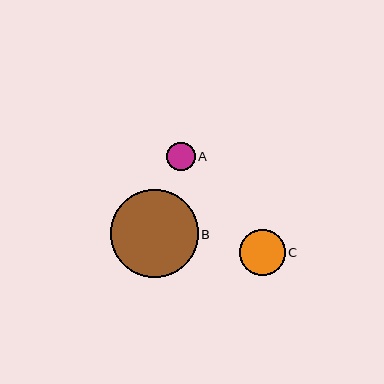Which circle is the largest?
Circle B is the largest with a size of approximately 88 pixels.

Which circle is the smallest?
Circle A is the smallest with a size of approximately 28 pixels.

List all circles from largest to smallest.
From largest to smallest: B, C, A.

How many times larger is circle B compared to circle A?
Circle B is approximately 3.1 times the size of circle A.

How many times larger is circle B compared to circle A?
Circle B is approximately 3.1 times the size of circle A.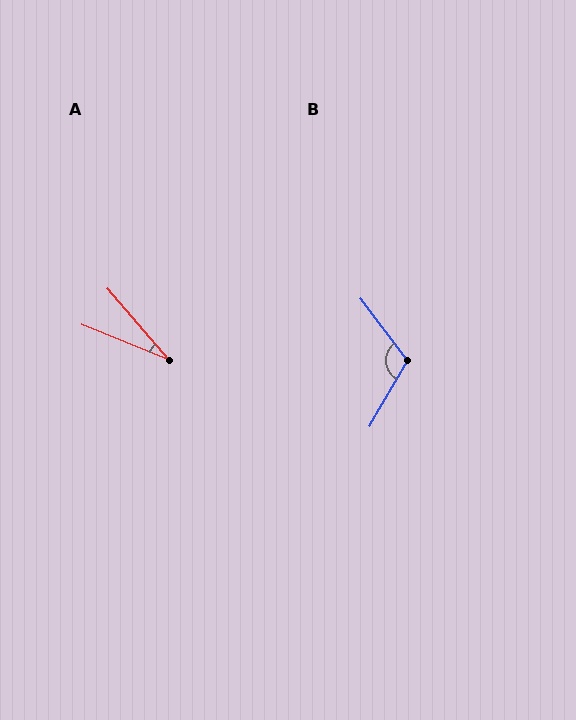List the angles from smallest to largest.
A (28°), B (112°).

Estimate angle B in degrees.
Approximately 112 degrees.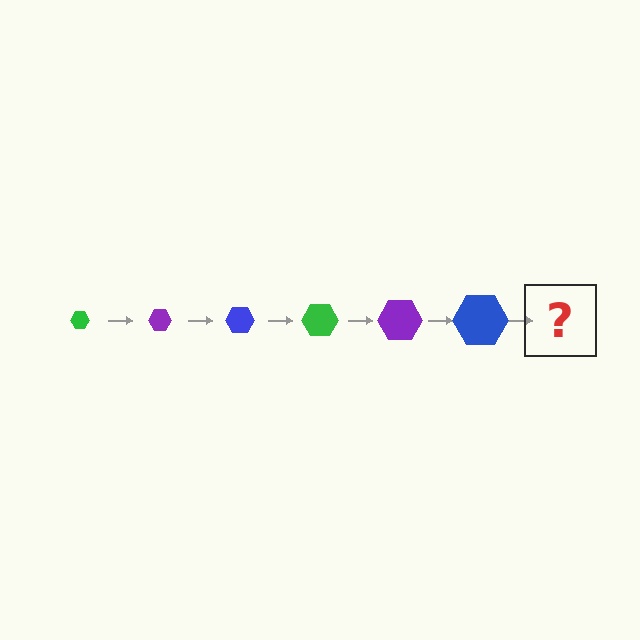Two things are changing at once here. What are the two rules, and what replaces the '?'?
The two rules are that the hexagon grows larger each step and the color cycles through green, purple, and blue. The '?' should be a green hexagon, larger than the previous one.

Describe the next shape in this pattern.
It should be a green hexagon, larger than the previous one.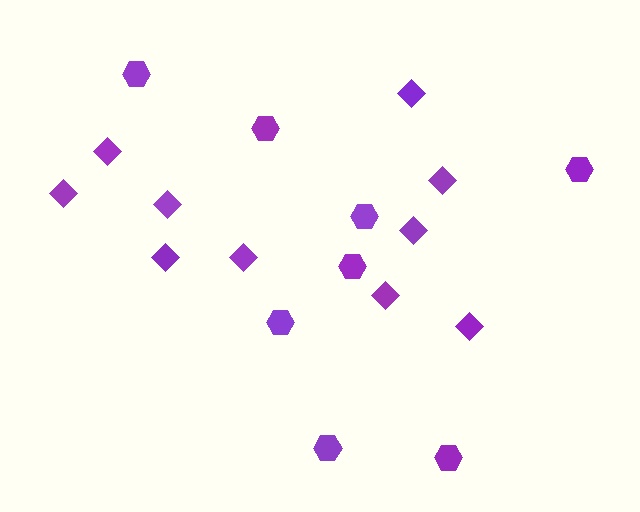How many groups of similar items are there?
There are 2 groups: one group of hexagons (8) and one group of diamonds (10).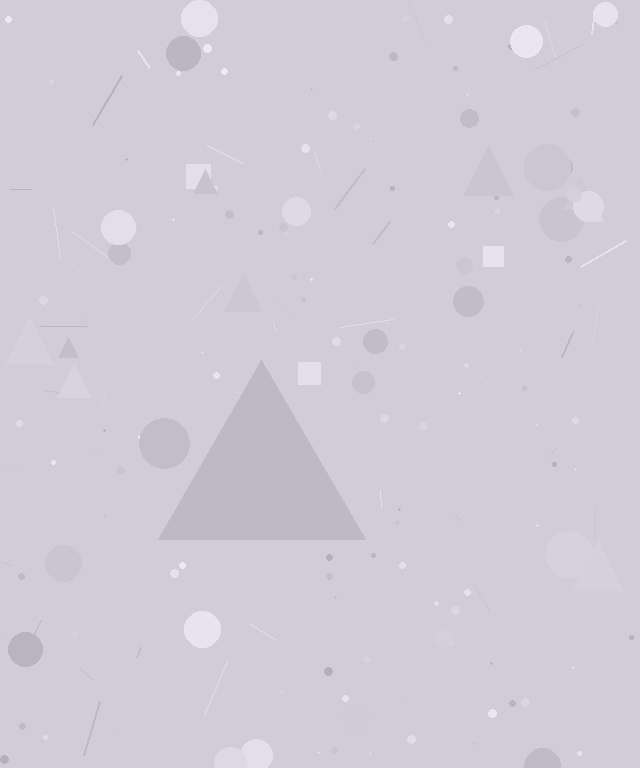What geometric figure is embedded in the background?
A triangle is embedded in the background.